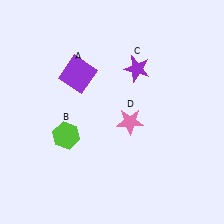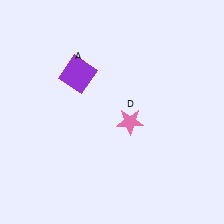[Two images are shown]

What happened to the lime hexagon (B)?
The lime hexagon (B) was removed in Image 2. It was in the bottom-left area of Image 1.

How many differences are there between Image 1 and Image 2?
There are 2 differences between the two images.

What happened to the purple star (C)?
The purple star (C) was removed in Image 2. It was in the top-right area of Image 1.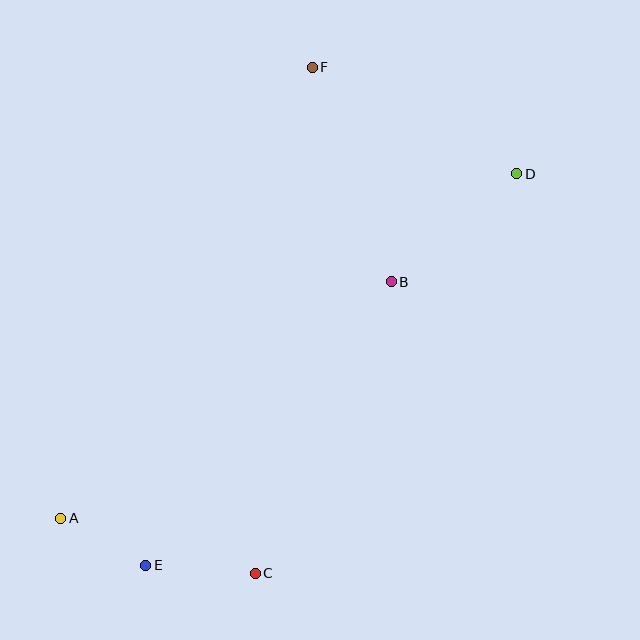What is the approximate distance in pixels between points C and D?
The distance between C and D is approximately 478 pixels.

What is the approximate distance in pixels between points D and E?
The distance between D and E is approximately 540 pixels.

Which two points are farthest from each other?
Points A and D are farthest from each other.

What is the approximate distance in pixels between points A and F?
The distance between A and F is approximately 516 pixels.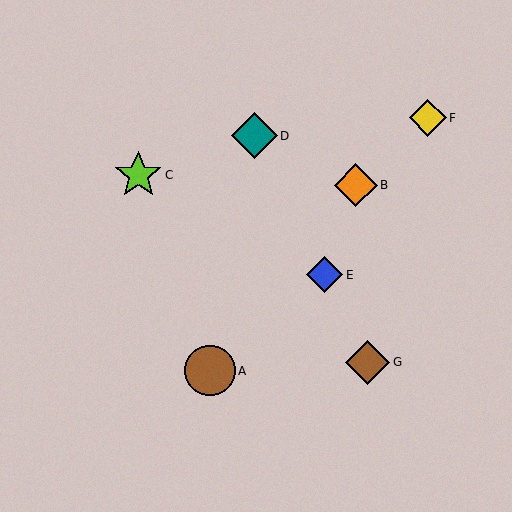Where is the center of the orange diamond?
The center of the orange diamond is at (356, 185).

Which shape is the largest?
The brown circle (labeled A) is the largest.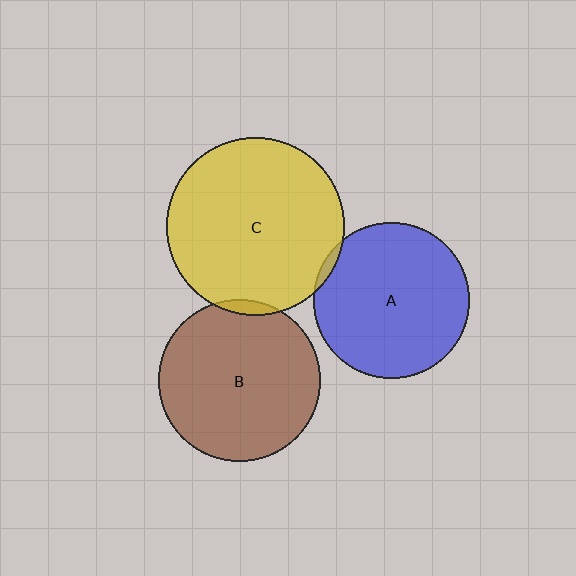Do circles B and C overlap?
Yes.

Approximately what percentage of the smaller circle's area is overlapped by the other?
Approximately 5%.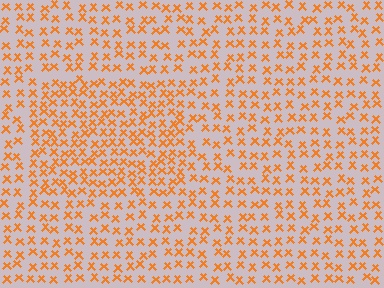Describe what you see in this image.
The image contains small orange elements arranged at two different densities. A rectangle-shaped region is visible where the elements are more densely packed than the surrounding area.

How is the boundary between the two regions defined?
The boundary is defined by a change in element density (approximately 1.6x ratio). All elements are the same color, size, and shape.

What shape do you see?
I see a rectangle.